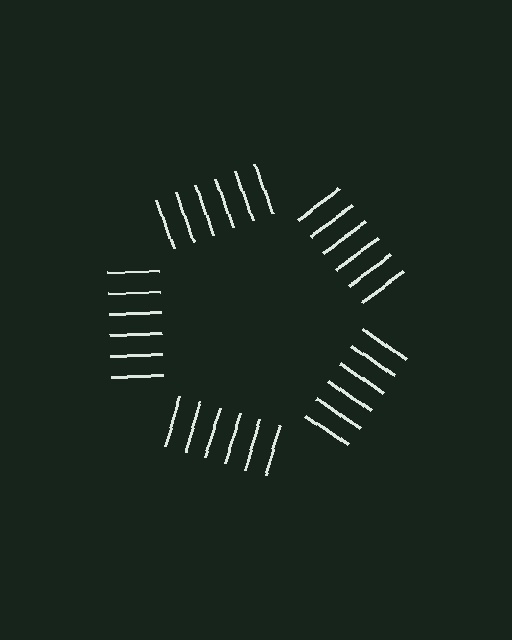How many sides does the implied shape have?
5 sides — the line-ends trace a pentagon.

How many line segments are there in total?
30 — 6 along each of the 5 edges.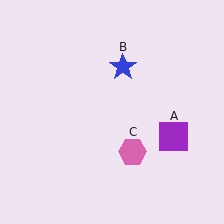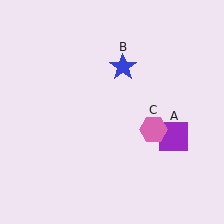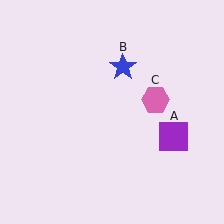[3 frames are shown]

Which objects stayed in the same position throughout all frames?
Purple square (object A) and blue star (object B) remained stationary.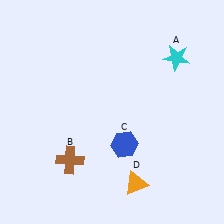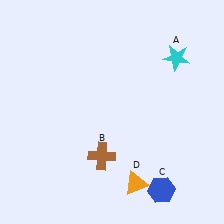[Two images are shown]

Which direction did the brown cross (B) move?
The brown cross (B) moved right.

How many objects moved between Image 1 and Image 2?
2 objects moved between the two images.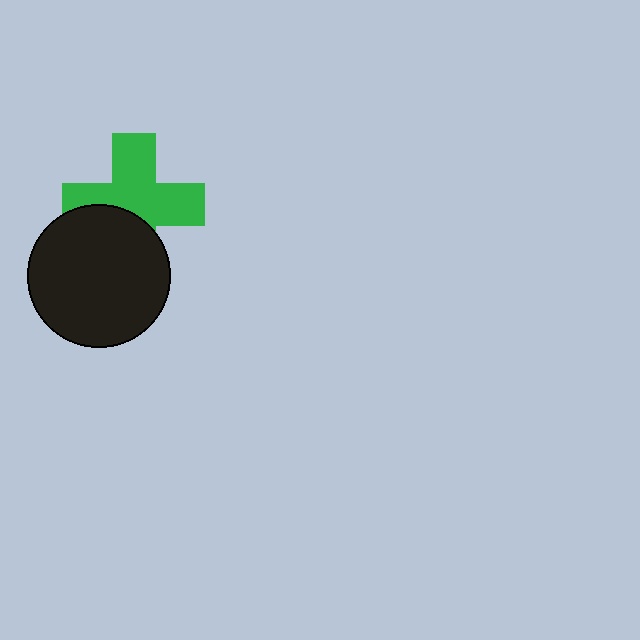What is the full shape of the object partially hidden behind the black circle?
The partially hidden object is a green cross.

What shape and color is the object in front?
The object in front is a black circle.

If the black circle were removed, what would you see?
You would see the complete green cross.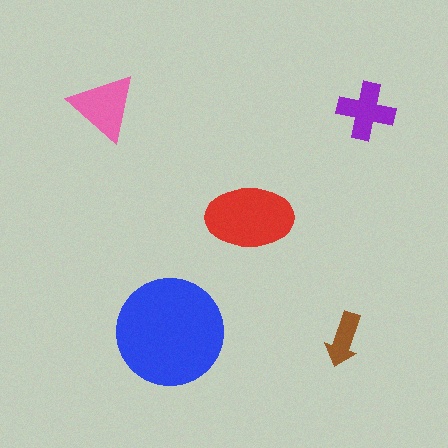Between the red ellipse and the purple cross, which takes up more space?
The red ellipse.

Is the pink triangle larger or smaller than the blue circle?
Smaller.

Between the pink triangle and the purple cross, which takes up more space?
The pink triangle.